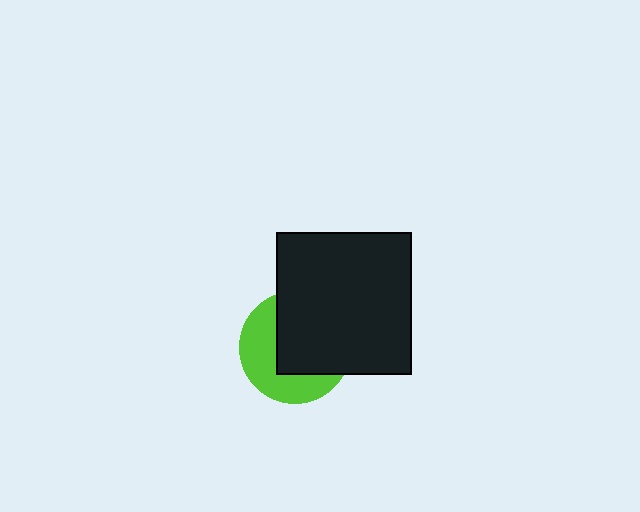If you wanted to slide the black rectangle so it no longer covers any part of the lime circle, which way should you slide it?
Slide it toward the upper-right — that is the most direct way to separate the two shapes.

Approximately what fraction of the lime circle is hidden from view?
Roughly 57% of the lime circle is hidden behind the black rectangle.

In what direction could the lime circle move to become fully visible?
The lime circle could move toward the lower-left. That would shift it out from behind the black rectangle entirely.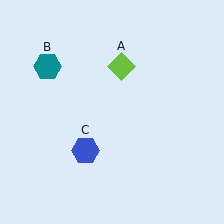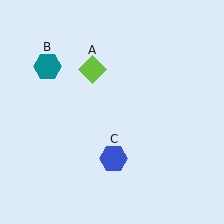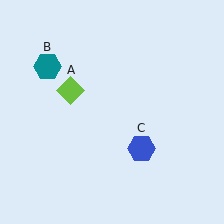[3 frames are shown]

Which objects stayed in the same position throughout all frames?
Teal hexagon (object B) remained stationary.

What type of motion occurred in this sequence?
The lime diamond (object A), blue hexagon (object C) rotated counterclockwise around the center of the scene.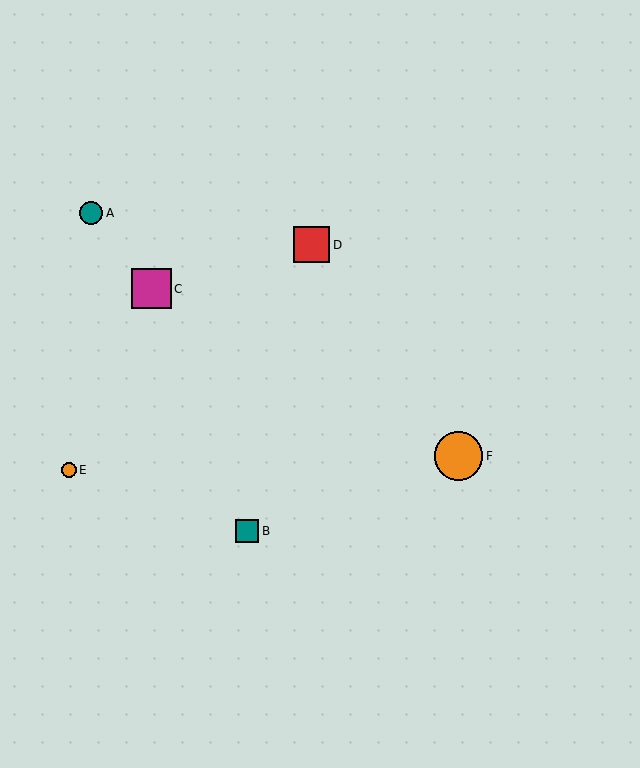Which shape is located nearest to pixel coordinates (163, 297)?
The magenta square (labeled C) at (151, 289) is nearest to that location.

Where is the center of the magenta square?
The center of the magenta square is at (151, 289).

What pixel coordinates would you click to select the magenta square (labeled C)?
Click at (151, 289) to select the magenta square C.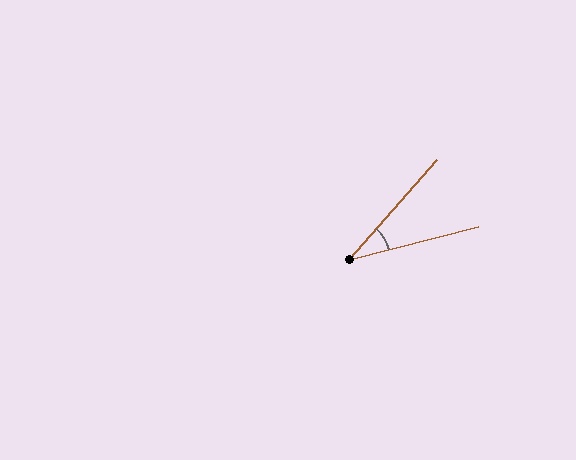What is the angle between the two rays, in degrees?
Approximately 34 degrees.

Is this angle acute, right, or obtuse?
It is acute.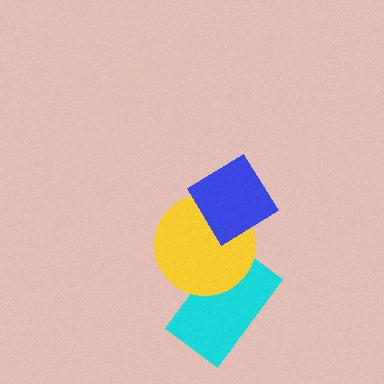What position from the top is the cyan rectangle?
The cyan rectangle is 3rd from the top.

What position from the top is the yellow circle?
The yellow circle is 2nd from the top.